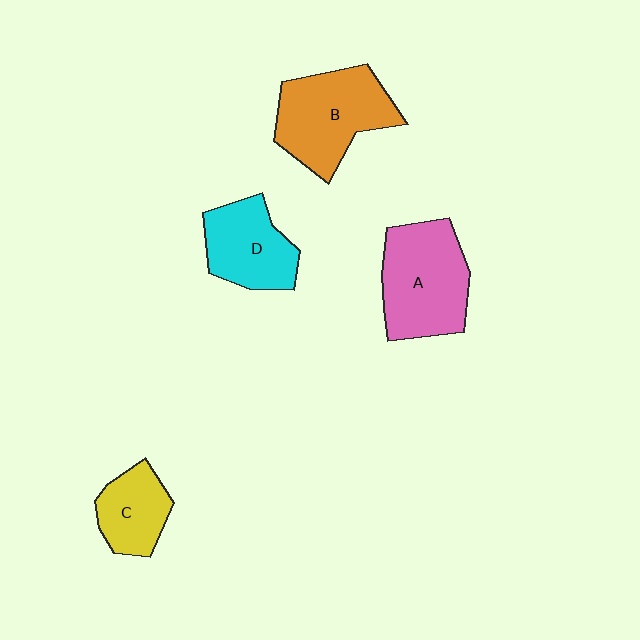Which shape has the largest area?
Shape A (pink).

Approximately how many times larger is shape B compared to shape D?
Approximately 1.4 times.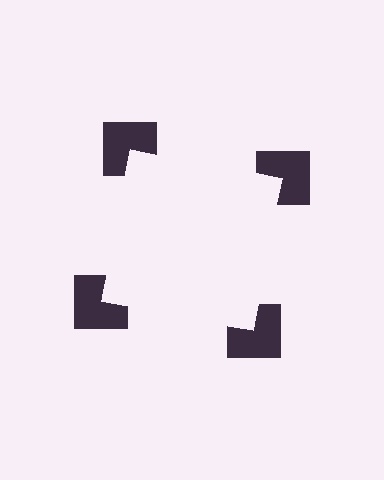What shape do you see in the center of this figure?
An illusory square — its edges are inferred from the aligned wedge cuts in the notched squares, not physically drawn.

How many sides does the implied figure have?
4 sides.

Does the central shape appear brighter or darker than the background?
It typically appears slightly brighter than the background, even though no actual brightness change is drawn.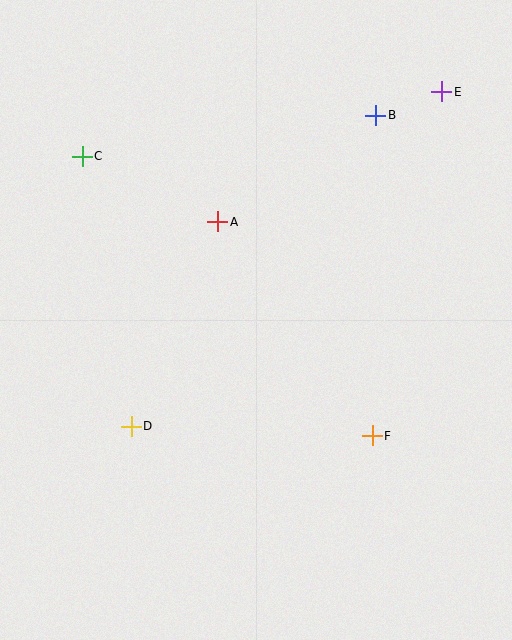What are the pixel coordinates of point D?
Point D is at (131, 426).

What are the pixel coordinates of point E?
Point E is at (442, 92).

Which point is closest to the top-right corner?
Point E is closest to the top-right corner.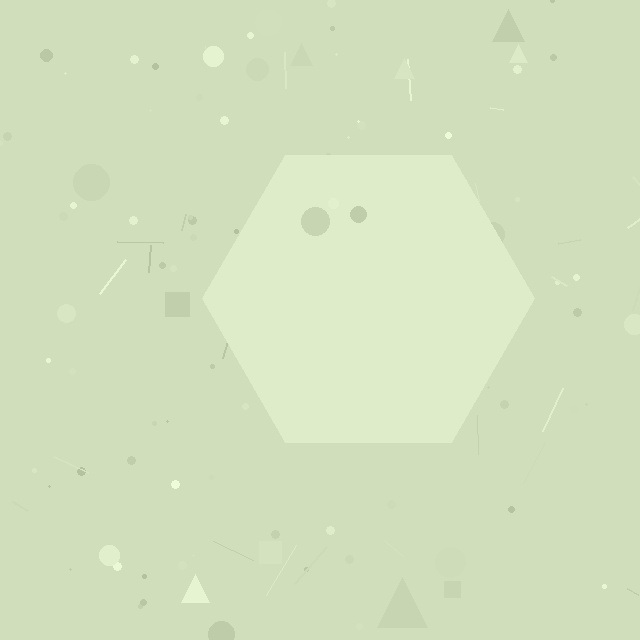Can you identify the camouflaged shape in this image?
The camouflaged shape is a hexagon.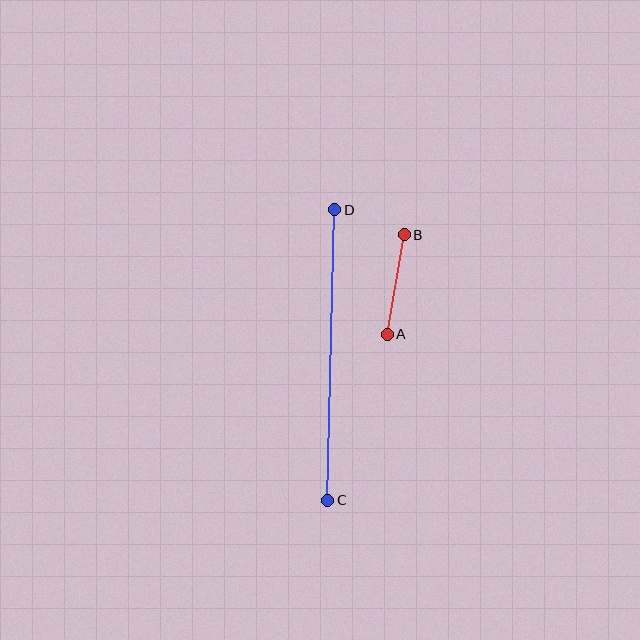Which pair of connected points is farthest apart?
Points C and D are farthest apart.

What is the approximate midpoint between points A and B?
The midpoint is at approximately (396, 285) pixels.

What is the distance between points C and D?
The distance is approximately 291 pixels.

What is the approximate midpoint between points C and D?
The midpoint is at approximately (331, 355) pixels.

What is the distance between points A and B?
The distance is approximately 101 pixels.